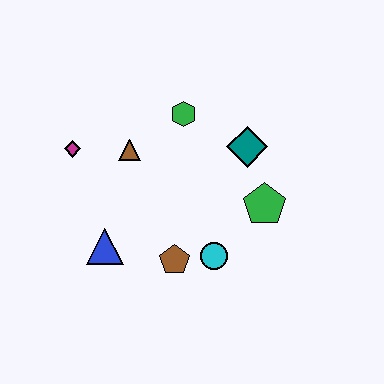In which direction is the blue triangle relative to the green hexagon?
The blue triangle is below the green hexagon.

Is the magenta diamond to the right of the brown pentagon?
No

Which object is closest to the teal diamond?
The green pentagon is closest to the teal diamond.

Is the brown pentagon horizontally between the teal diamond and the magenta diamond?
Yes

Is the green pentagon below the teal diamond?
Yes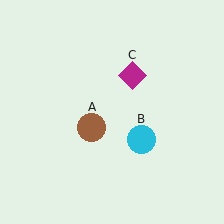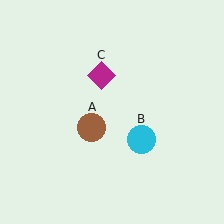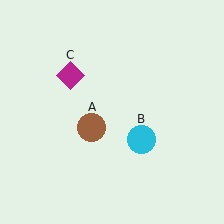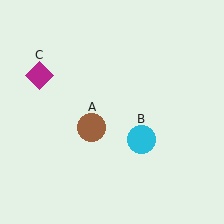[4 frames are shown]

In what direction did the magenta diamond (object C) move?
The magenta diamond (object C) moved left.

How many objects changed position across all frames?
1 object changed position: magenta diamond (object C).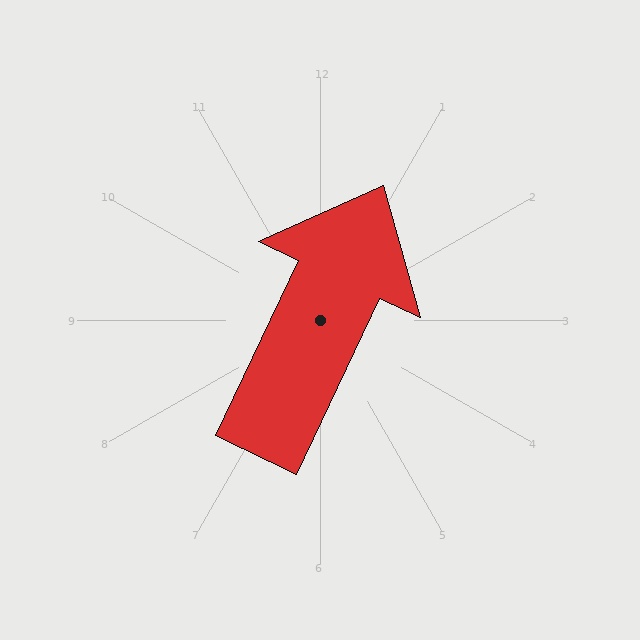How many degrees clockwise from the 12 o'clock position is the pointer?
Approximately 25 degrees.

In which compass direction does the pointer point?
Northeast.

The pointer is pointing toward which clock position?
Roughly 1 o'clock.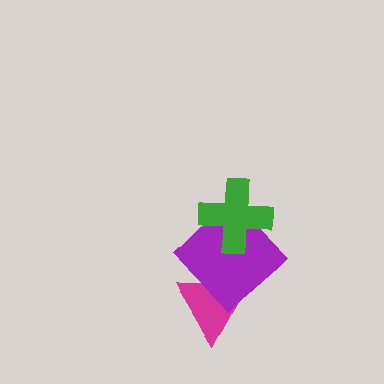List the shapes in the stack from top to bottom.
From top to bottom: the green cross, the purple diamond, the magenta triangle.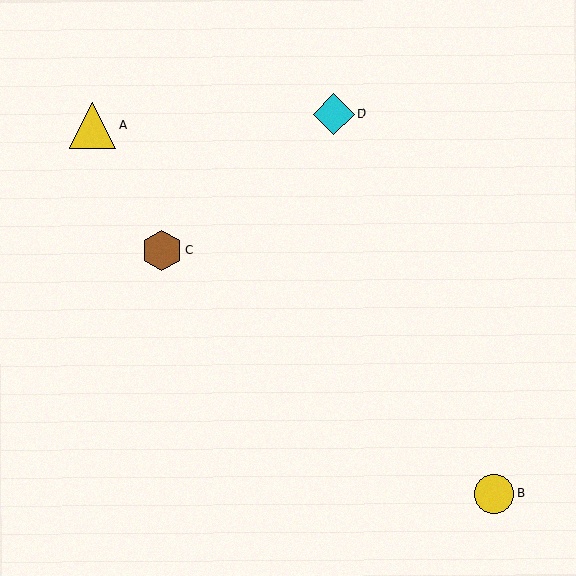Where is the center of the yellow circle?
The center of the yellow circle is at (495, 494).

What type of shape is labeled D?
Shape D is a cyan diamond.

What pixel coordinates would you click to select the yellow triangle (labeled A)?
Click at (93, 126) to select the yellow triangle A.